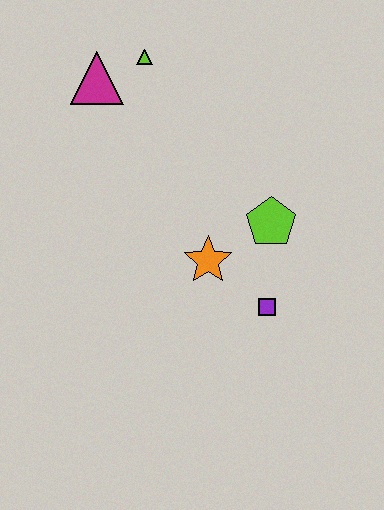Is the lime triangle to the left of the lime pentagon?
Yes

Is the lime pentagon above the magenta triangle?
No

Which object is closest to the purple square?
The orange star is closest to the purple square.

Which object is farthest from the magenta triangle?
The purple square is farthest from the magenta triangle.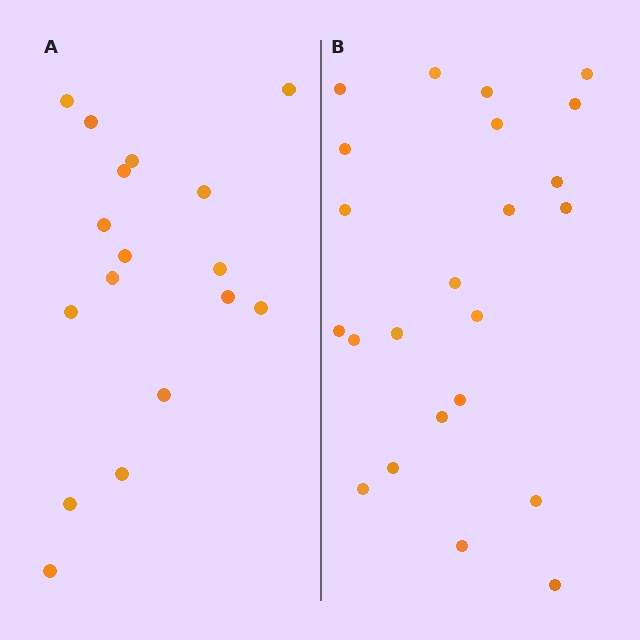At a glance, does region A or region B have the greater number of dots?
Region B (the right region) has more dots.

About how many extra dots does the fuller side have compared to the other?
Region B has about 6 more dots than region A.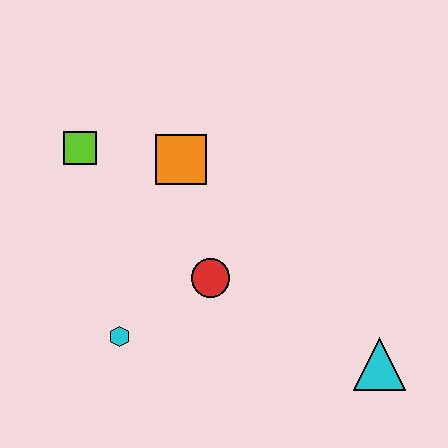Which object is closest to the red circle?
The cyan hexagon is closest to the red circle.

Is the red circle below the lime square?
Yes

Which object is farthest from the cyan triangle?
The lime square is farthest from the cyan triangle.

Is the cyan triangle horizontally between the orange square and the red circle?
No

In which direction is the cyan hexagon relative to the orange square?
The cyan hexagon is below the orange square.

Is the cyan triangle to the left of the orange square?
No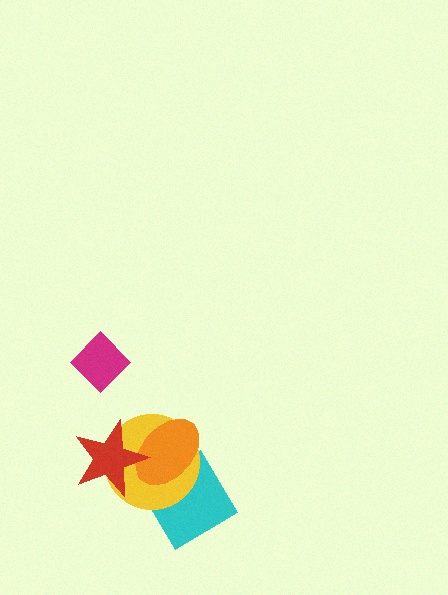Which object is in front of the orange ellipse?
The red star is in front of the orange ellipse.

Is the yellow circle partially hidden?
Yes, it is partially covered by another shape.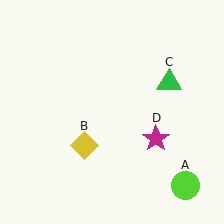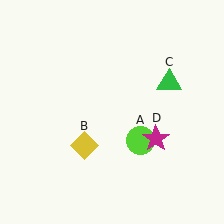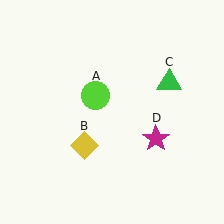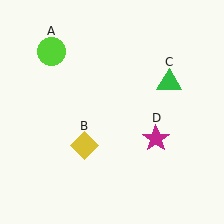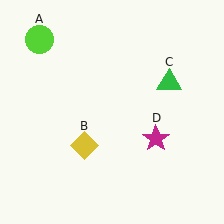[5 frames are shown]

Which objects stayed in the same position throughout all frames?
Yellow diamond (object B) and green triangle (object C) and magenta star (object D) remained stationary.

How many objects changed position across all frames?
1 object changed position: lime circle (object A).